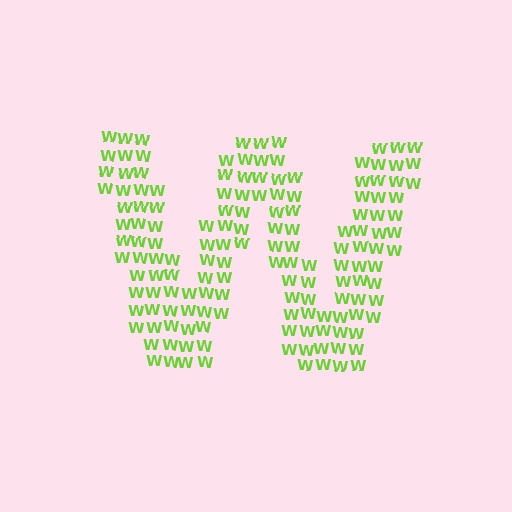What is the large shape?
The large shape is the letter W.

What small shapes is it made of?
It is made of small letter W's.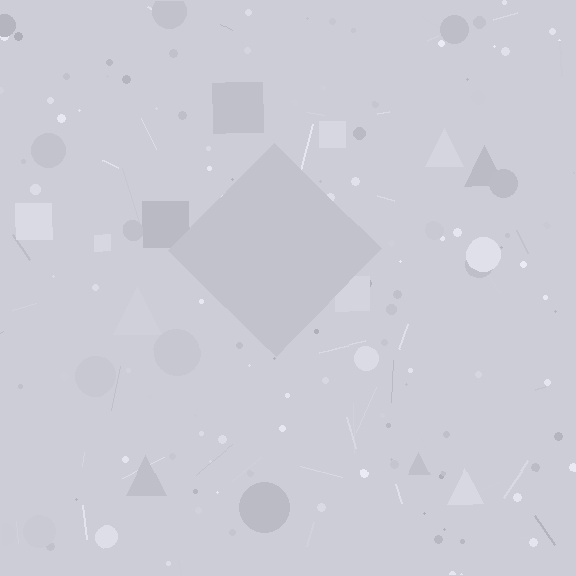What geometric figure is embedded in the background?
A diamond is embedded in the background.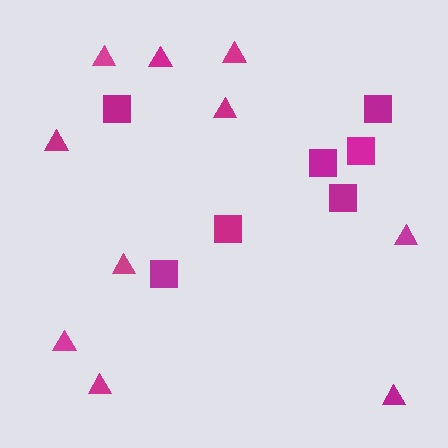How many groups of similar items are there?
There are 2 groups: one group of squares (7) and one group of triangles (10).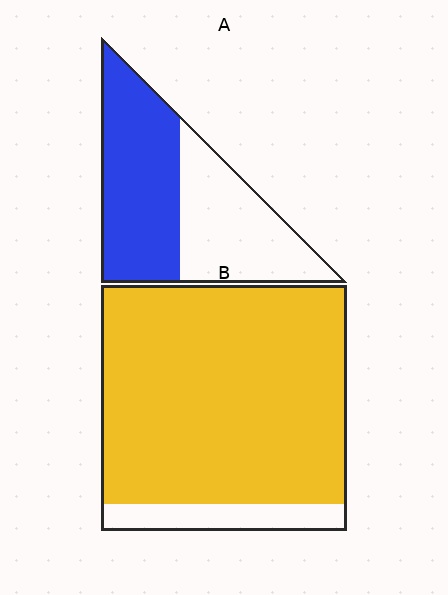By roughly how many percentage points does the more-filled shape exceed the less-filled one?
By roughly 35 percentage points (B over A).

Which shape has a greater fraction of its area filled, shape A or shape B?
Shape B.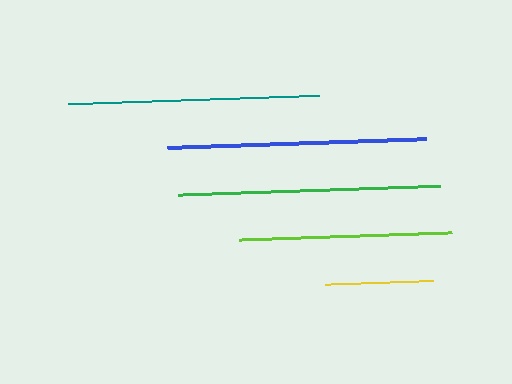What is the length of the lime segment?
The lime segment is approximately 213 pixels long.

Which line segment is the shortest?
The yellow line is the shortest at approximately 109 pixels.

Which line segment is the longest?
The green line is the longest at approximately 262 pixels.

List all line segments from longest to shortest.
From longest to shortest: green, blue, teal, lime, yellow.